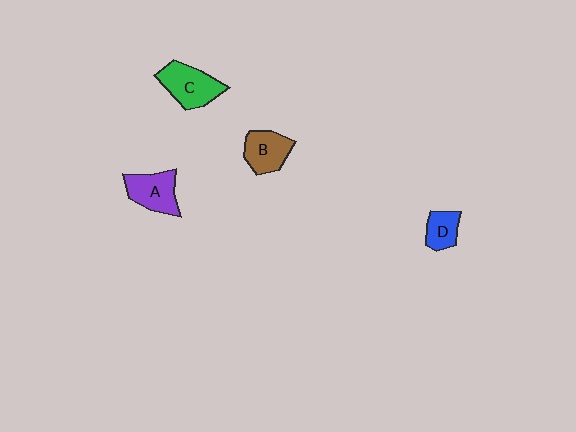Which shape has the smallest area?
Shape D (blue).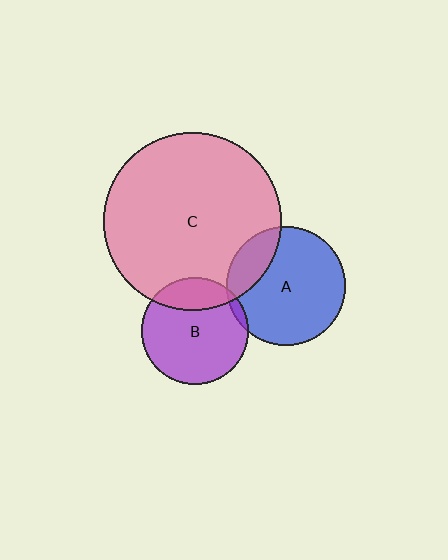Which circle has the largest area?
Circle C (pink).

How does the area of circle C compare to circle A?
Approximately 2.2 times.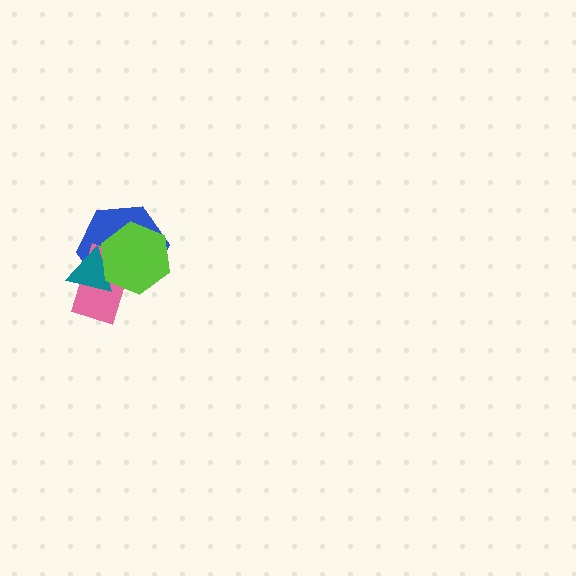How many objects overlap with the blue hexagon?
3 objects overlap with the blue hexagon.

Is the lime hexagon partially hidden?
No, no other shape covers it.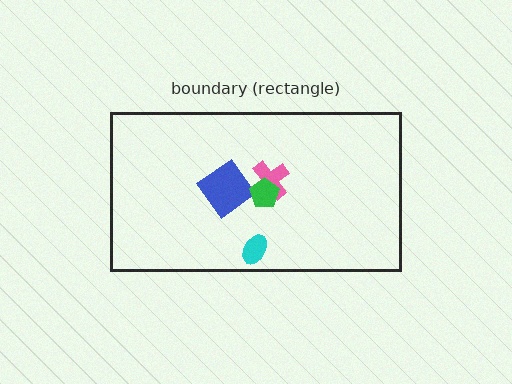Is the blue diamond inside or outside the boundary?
Inside.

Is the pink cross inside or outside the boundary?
Inside.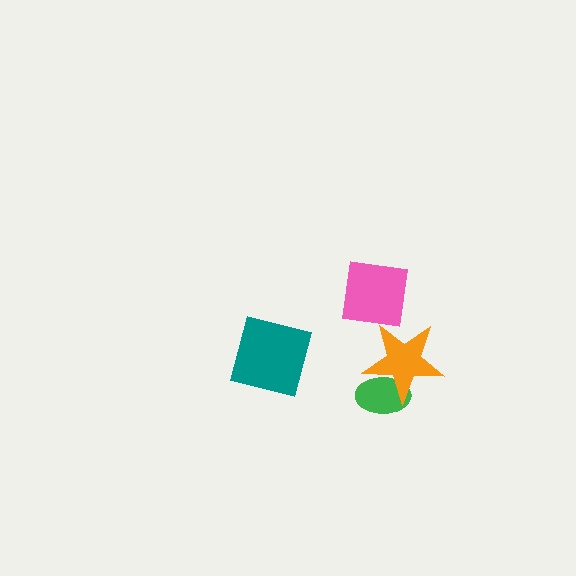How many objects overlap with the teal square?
0 objects overlap with the teal square.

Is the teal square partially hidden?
No, no other shape covers it.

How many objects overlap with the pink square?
0 objects overlap with the pink square.